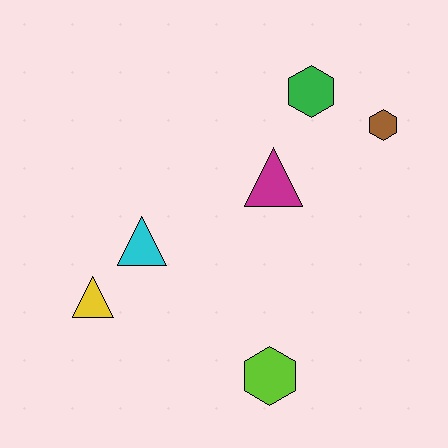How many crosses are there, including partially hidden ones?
There are no crosses.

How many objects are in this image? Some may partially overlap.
There are 6 objects.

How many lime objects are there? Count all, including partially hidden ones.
There is 1 lime object.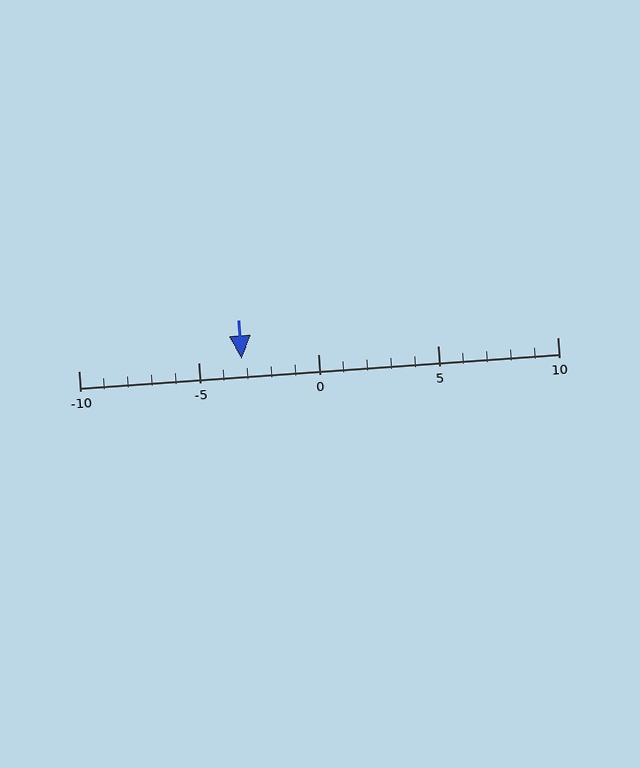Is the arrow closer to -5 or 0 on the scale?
The arrow is closer to -5.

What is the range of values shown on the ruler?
The ruler shows values from -10 to 10.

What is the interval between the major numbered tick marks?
The major tick marks are spaced 5 units apart.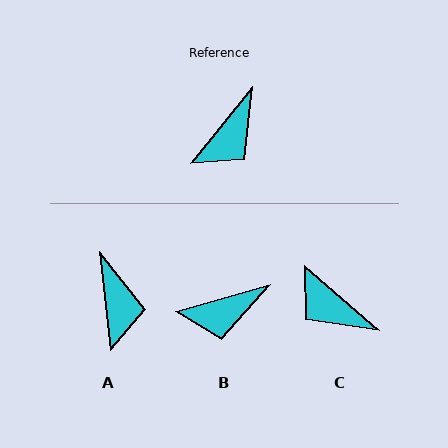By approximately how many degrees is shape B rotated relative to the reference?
Approximately 36 degrees clockwise.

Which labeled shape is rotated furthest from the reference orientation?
C, about 93 degrees away.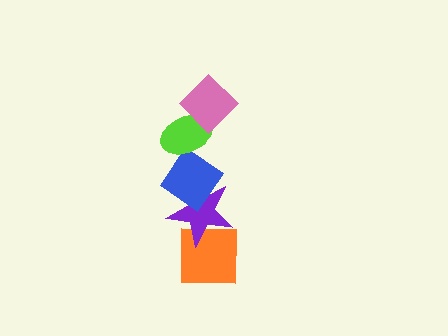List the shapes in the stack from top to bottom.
From top to bottom: the pink diamond, the lime ellipse, the blue diamond, the purple star, the orange square.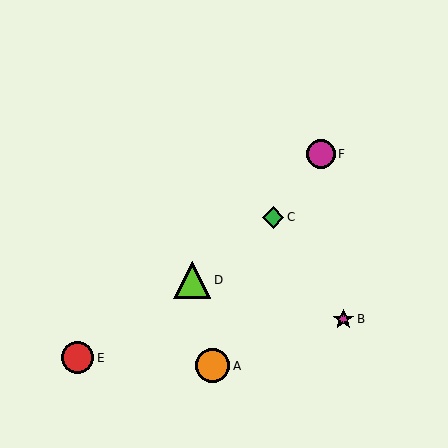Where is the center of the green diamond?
The center of the green diamond is at (273, 217).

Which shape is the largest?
The lime triangle (labeled D) is the largest.